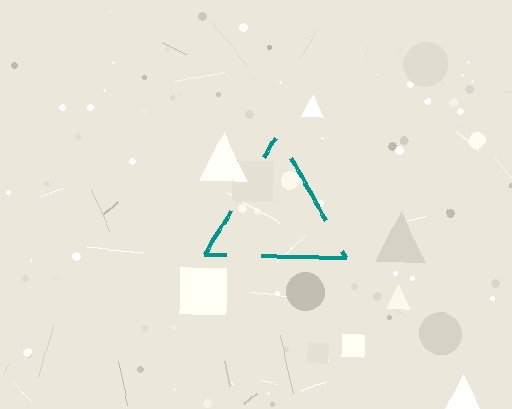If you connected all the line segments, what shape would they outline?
They would outline a triangle.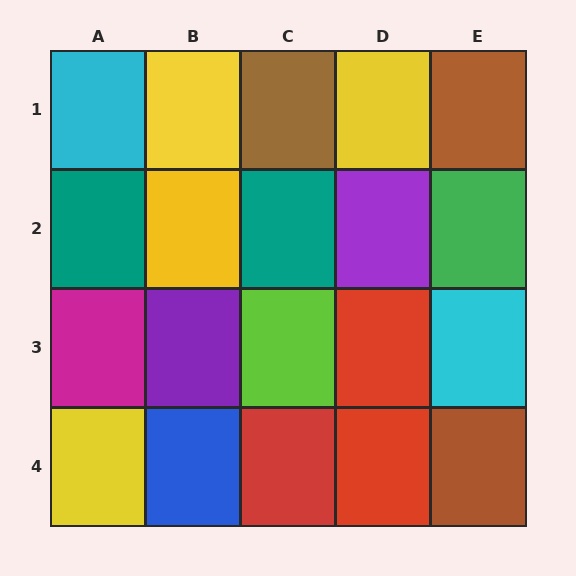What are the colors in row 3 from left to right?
Magenta, purple, lime, red, cyan.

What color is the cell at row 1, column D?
Yellow.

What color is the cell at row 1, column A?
Cyan.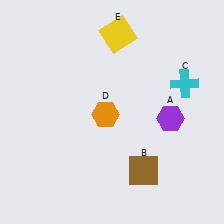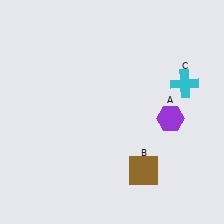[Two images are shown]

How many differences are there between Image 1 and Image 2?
There are 2 differences between the two images.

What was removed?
The yellow square (E), the orange hexagon (D) were removed in Image 2.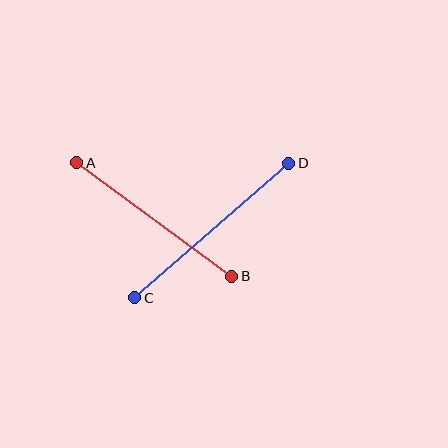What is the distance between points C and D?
The distance is approximately 204 pixels.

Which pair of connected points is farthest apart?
Points C and D are farthest apart.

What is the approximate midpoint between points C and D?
The midpoint is at approximately (212, 231) pixels.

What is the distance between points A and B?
The distance is approximately 192 pixels.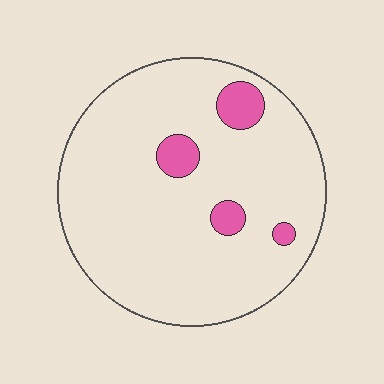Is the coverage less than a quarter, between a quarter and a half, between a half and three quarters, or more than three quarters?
Less than a quarter.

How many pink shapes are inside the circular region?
4.